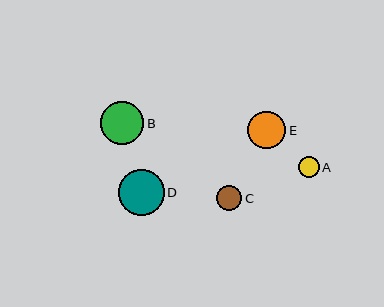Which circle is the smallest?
Circle A is the smallest with a size of approximately 21 pixels.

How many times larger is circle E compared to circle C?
Circle E is approximately 1.5 times the size of circle C.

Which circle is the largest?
Circle D is the largest with a size of approximately 45 pixels.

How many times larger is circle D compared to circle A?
Circle D is approximately 2.2 times the size of circle A.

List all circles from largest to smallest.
From largest to smallest: D, B, E, C, A.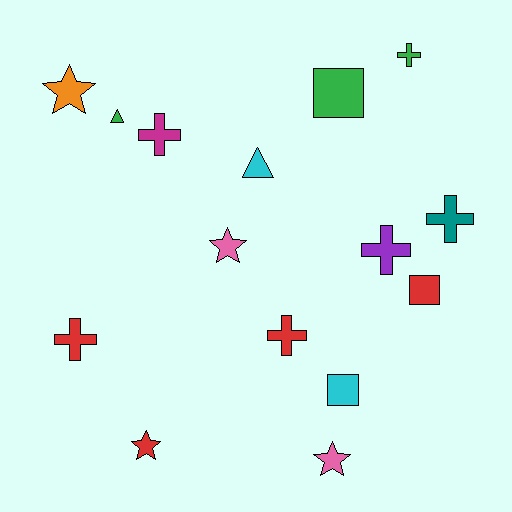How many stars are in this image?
There are 4 stars.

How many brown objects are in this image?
There are no brown objects.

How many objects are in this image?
There are 15 objects.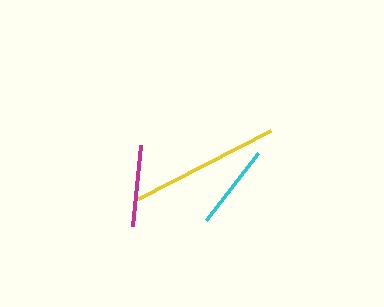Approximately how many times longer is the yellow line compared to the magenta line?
The yellow line is approximately 1.8 times the length of the magenta line.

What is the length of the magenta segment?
The magenta segment is approximately 81 pixels long.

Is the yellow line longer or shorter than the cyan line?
The yellow line is longer than the cyan line.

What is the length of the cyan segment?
The cyan segment is approximately 85 pixels long.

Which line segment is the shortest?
The magenta line is the shortest at approximately 81 pixels.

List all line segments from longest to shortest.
From longest to shortest: yellow, cyan, magenta.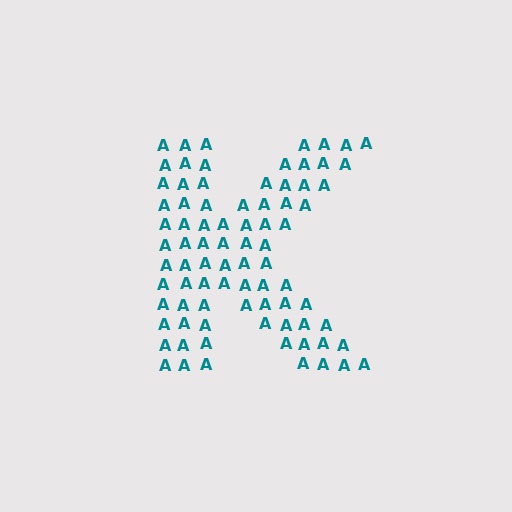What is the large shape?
The large shape is the letter K.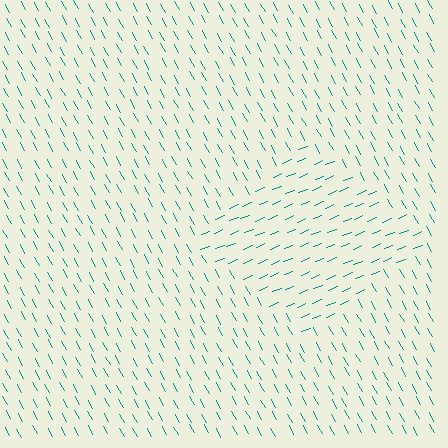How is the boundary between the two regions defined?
The boundary is defined purely by a change in line orientation (approximately 84 degrees difference). All lines are the same color and thickness.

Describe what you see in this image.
The image is filled with small teal line segments. A diamond region in the image has lines oriented differently from the surrounding lines, creating a visible texture boundary.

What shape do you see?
I see a diamond.